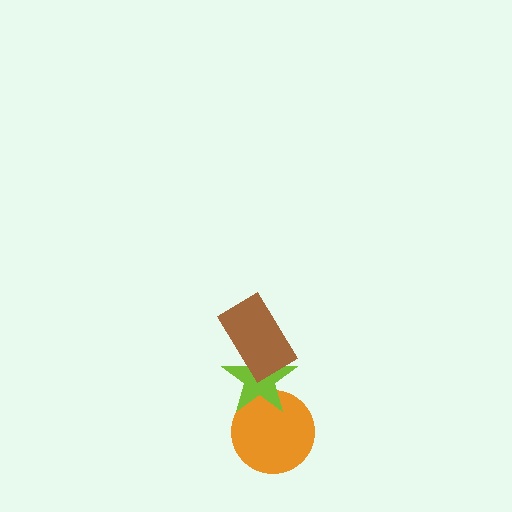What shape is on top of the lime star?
The brown rectangle is on top of the lime star.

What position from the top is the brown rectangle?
The brown rectangle is 1st from the top.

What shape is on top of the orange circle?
The lime star is on top of the orange circle.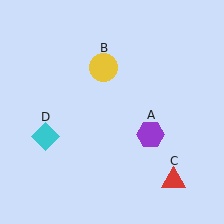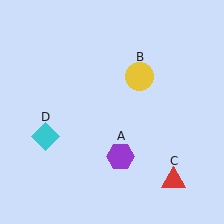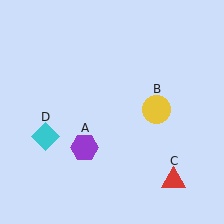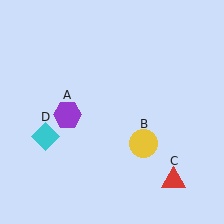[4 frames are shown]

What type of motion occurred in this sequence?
The purple hexagon (object A), yellow circle (object B) rotated clockwise around the center of the scene.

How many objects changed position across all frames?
2 objects changed position: purple hexagon (object A), yellow circle (object B).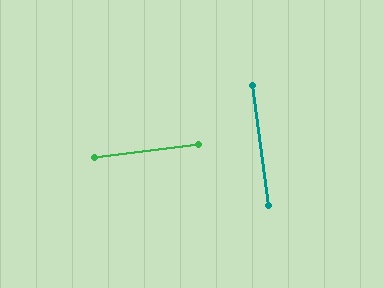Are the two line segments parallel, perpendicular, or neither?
Perpendicular — they meet at approximately 89°.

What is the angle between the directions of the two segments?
Approximately 89 degrees.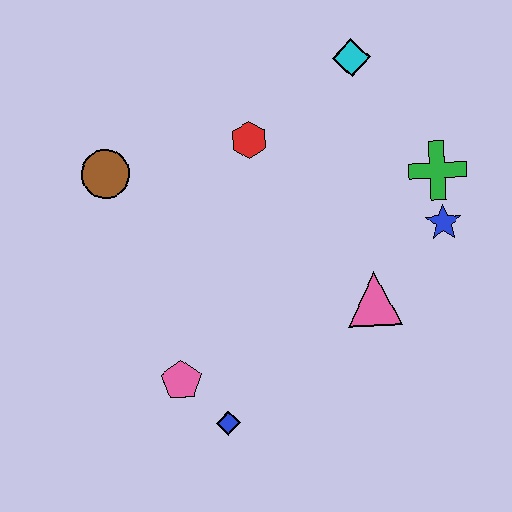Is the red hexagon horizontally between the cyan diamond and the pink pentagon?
Yes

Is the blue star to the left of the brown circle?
No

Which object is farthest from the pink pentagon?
The cyan diamond is farthest from the pink pentagon.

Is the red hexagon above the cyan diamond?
No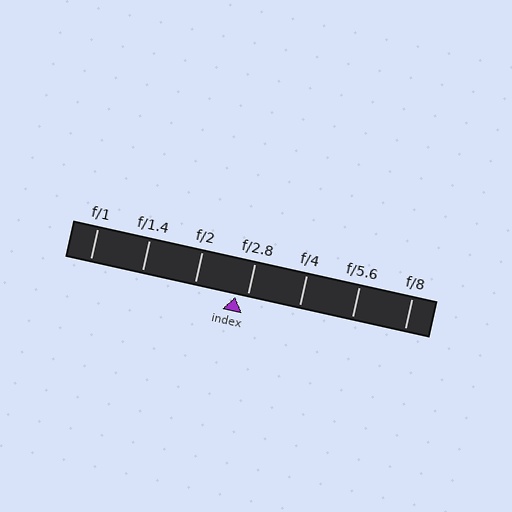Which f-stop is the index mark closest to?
The index mark is closest to f/2.8.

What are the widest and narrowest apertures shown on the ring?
The widest aperture shown is f/1 and the narrowest is f/8.